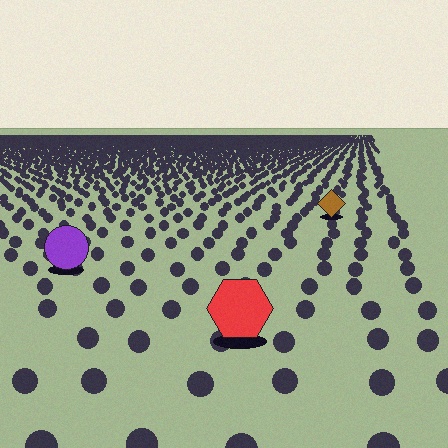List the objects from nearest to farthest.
From nearest to farthest: the red hexagon, the purple circle, the brown diamond.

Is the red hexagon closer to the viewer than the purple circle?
Yes. The red hexagon is closer — you can tell from the texture gradient: the ground texture is coarser near it.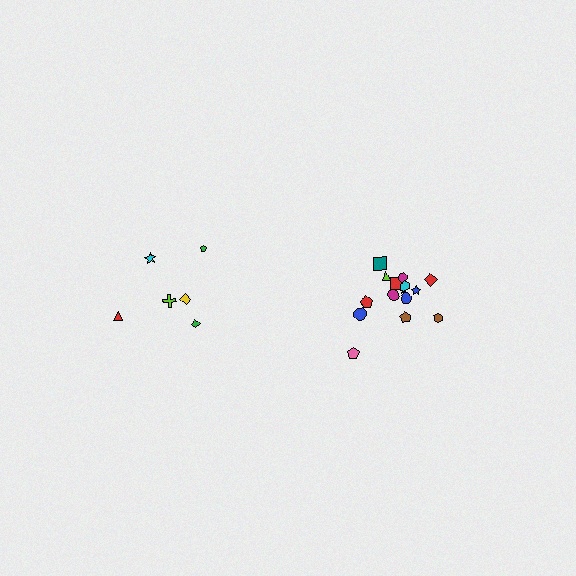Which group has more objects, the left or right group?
The right group.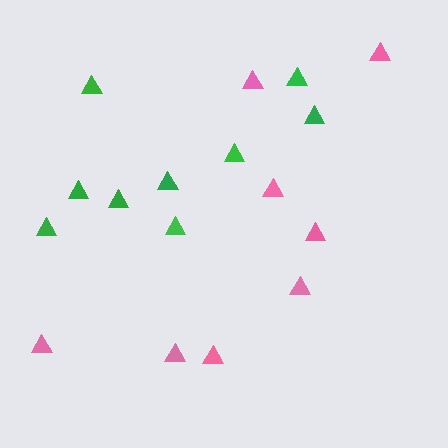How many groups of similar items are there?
There are 2 groups: one group of pink triangles (8) and one group of green triangles (9).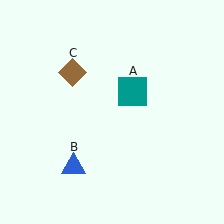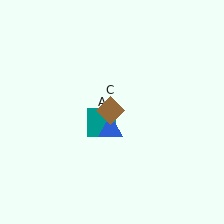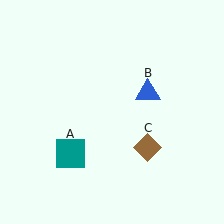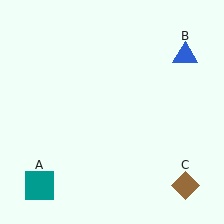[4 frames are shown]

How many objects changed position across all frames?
3 objects changed position: teal square (object A), blue triangle (object B), brown diamond (object C).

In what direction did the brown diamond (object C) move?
The brown diamond (object C) moved down and to the right.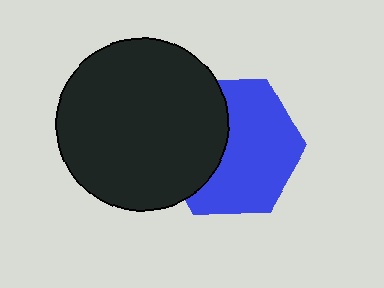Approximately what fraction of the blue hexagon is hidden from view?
Roughly 38% of the blue hexagon is hidden behind the black circle.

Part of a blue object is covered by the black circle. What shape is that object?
It is a hexagon.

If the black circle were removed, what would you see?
You would see the complete blue hexagon.